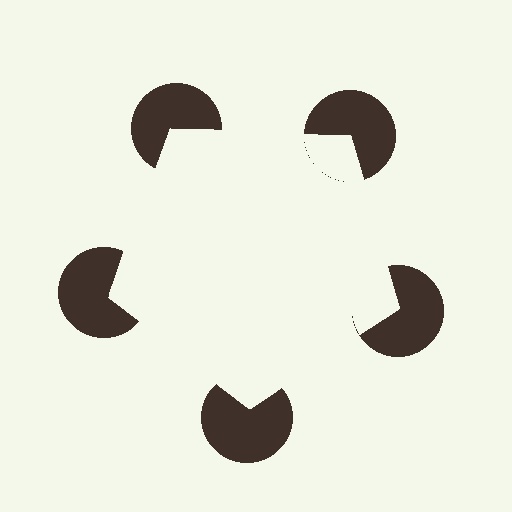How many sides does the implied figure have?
5 sides.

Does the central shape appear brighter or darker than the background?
It typically appears slightly brighter than the background, even though no actual brightness change is drawn.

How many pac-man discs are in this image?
There are 5 — one at each vertex of the illusory pentagon.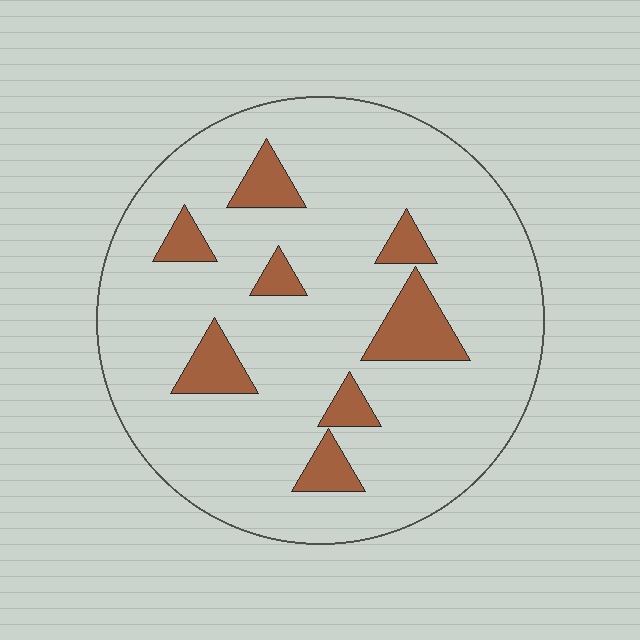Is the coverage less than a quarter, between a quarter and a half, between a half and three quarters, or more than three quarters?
Less than a quarter.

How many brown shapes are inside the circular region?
8.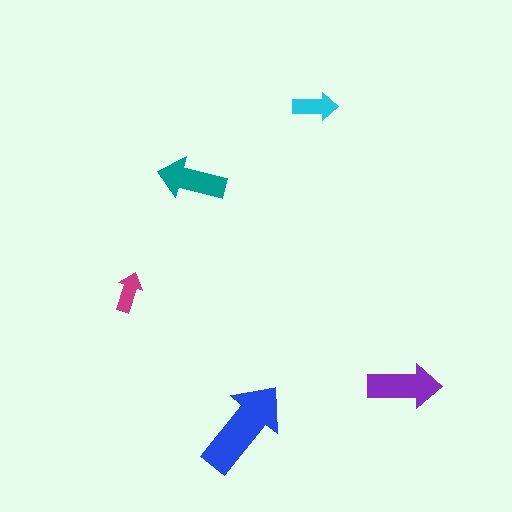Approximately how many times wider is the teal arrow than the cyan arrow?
About 1.5 times wider.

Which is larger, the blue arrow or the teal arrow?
The blue one.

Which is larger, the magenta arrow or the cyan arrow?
The cyan one.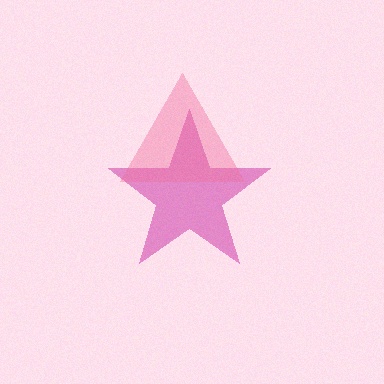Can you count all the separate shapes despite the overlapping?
Yes, there are 2 separate shapes.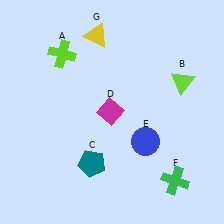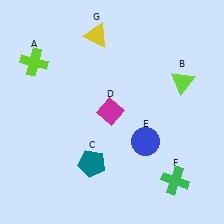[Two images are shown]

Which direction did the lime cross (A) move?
The lime cross (A) moved left.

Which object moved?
The lime cross (A) moved left.